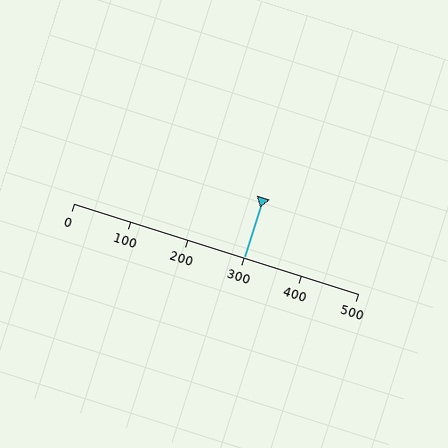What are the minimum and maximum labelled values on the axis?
The axis runs from 0 to 500.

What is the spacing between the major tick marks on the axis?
The major ticks are spaced 100 apart.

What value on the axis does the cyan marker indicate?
The marker indicates approximately 300.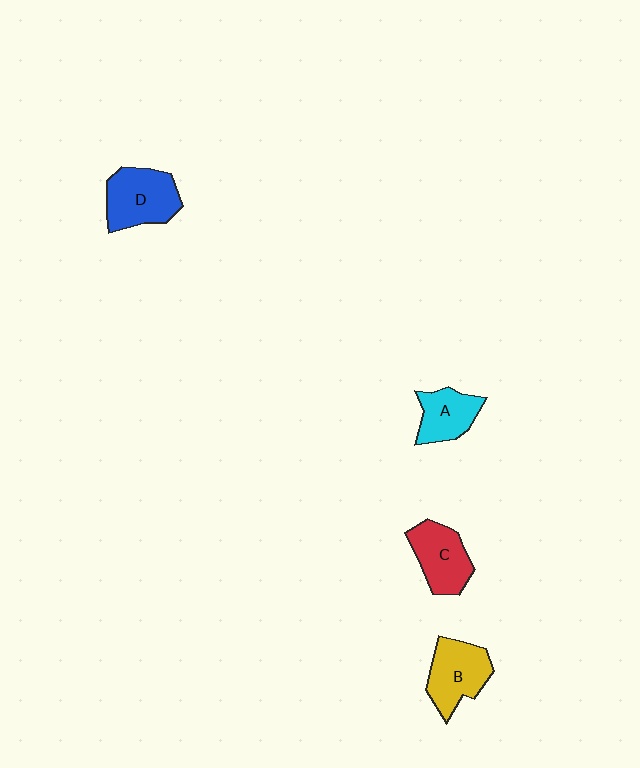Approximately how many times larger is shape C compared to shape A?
Approximately 1.2 times.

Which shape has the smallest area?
Shape A (cyan).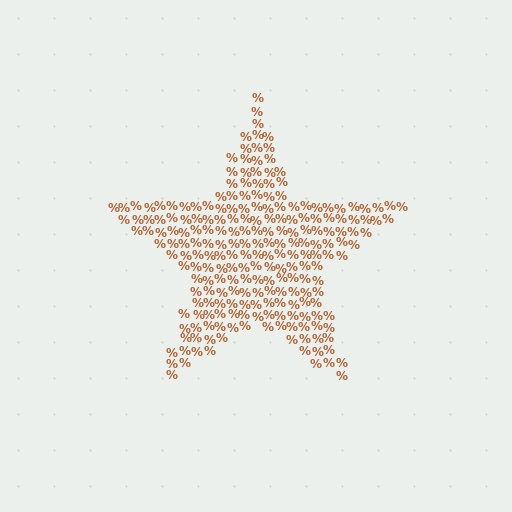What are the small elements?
The small elements are percent signs.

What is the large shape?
The large shape is a star.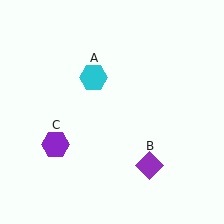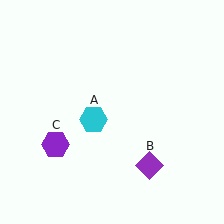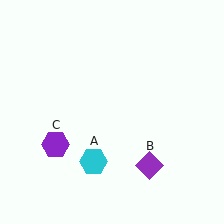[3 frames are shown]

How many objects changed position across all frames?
1 object changed position: cyan hexagon (object A).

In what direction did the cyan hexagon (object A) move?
The cyan hexagon (object A) moved down.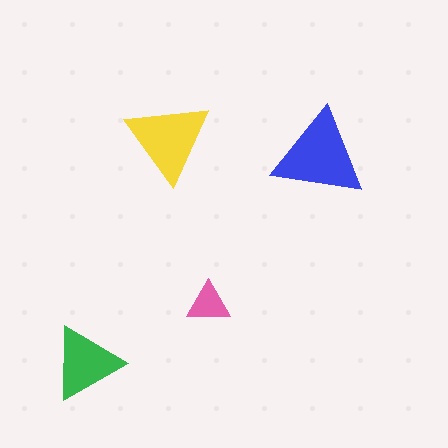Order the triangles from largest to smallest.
the blue one, the yellow one, the green one, the pink one.